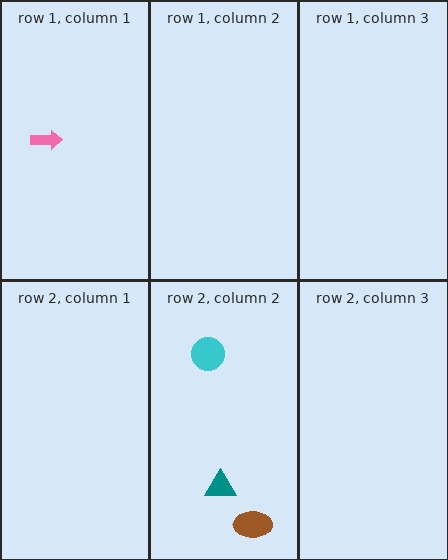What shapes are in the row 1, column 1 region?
The pink arrow.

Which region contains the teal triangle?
The row 2, column 2 region.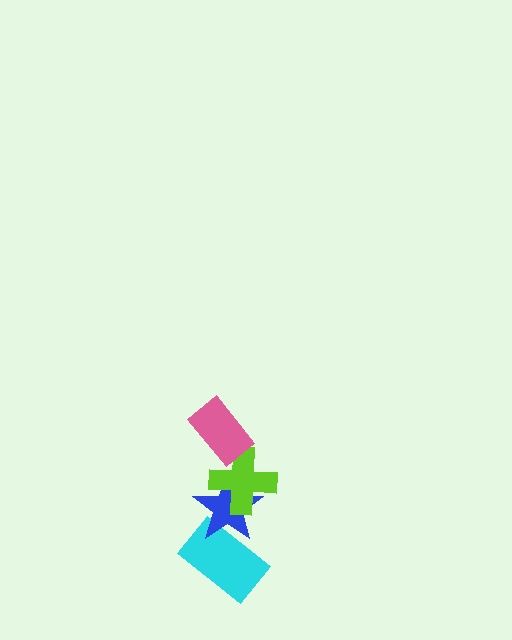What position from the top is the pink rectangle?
The pink rectangle is 1st from the top.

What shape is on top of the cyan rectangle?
The blue star is on top of the cyan rectangle.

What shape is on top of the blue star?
The lime cross is on top of the blue star.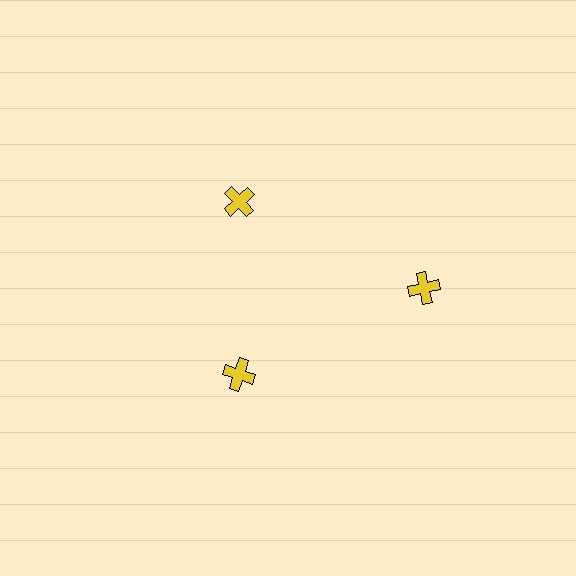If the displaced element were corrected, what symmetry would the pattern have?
It would have 3-fold rotational symmetry — the pattern would map onto itself every 120 degrees.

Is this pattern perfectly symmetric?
No. The 3 yellow crosses are arranged in a ring, but one element near the 3 o'clock position is pushed outward from the center, breaking the 3-fold rotational symmetry.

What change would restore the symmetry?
The symmetry would be restored by moving it inward, back onto the ring so that all 3 crosses sit at equal angles and equal distance from the center.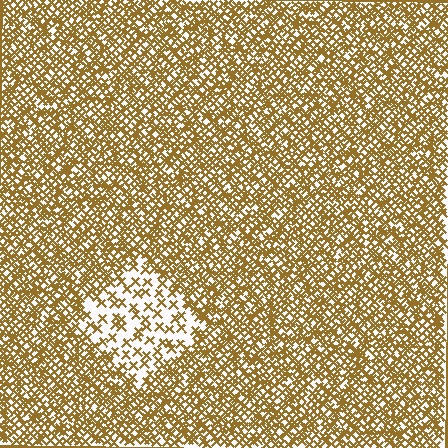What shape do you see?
I see a diamond.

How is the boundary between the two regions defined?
The boundary is defined by a change in element density (approximately 2.8x ratio). All elements are the same color, size, and shape.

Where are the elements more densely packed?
The elements are more densely packed outside the diamond boundary.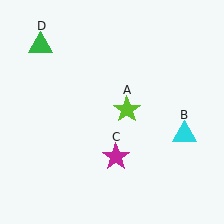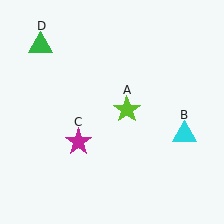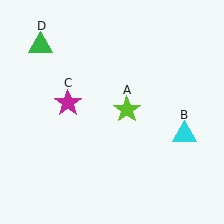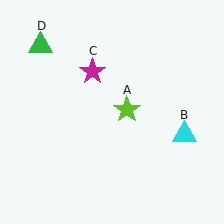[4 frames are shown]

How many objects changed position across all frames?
1 object changed position: magenta star (object C).